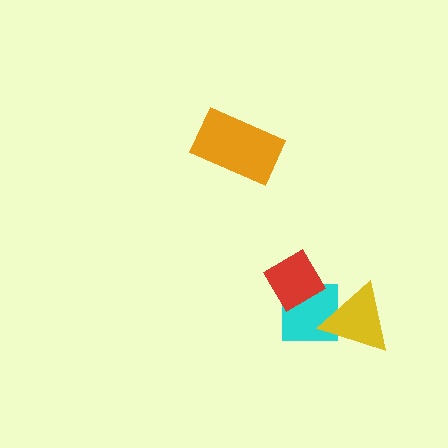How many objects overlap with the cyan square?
2 objects overlap with the cyan square.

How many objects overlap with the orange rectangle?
0 objects overlap with the orange rectangle.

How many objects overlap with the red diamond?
1 object overlaps with the red diamond.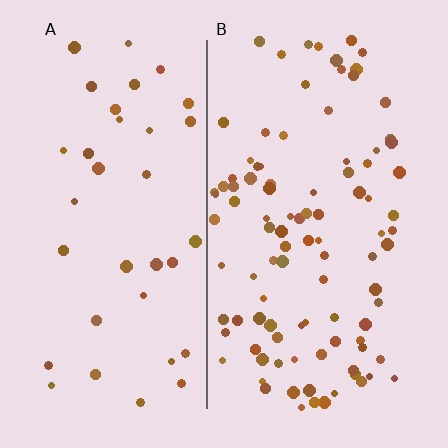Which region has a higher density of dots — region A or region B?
B (the right).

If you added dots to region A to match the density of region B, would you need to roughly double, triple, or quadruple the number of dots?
Approximately triple.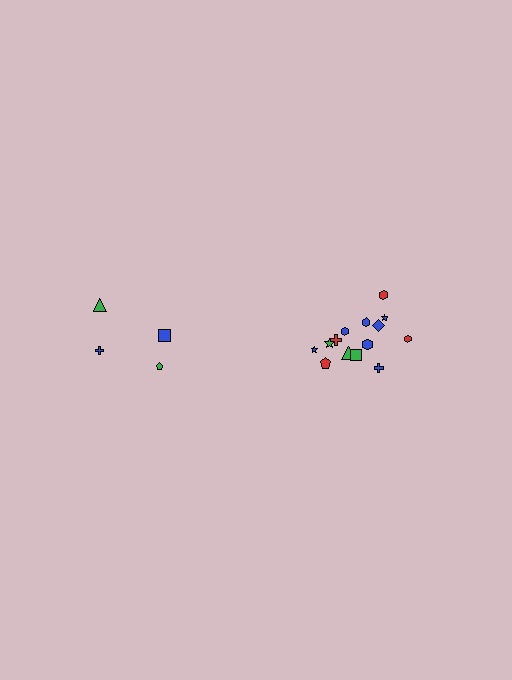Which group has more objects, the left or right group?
The right group.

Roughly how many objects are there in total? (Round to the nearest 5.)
Roughly 20 objects in total.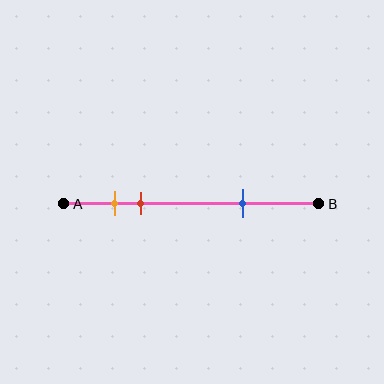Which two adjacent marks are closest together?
The orange and red marks are the closest adjacent pair.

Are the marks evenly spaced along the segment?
No, the marks are not evenly spaced.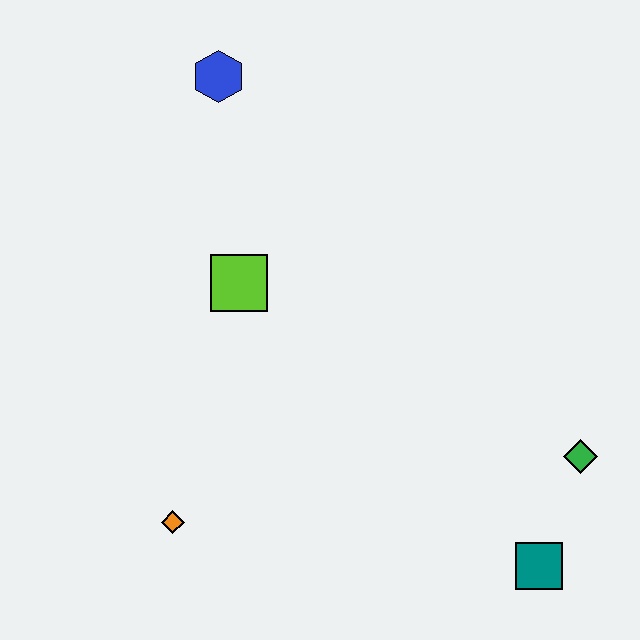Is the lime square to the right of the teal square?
No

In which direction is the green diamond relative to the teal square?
The green diamond is above the teal square.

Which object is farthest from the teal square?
The blue hexagon is farthest from the teal square.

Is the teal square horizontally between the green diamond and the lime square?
Yes